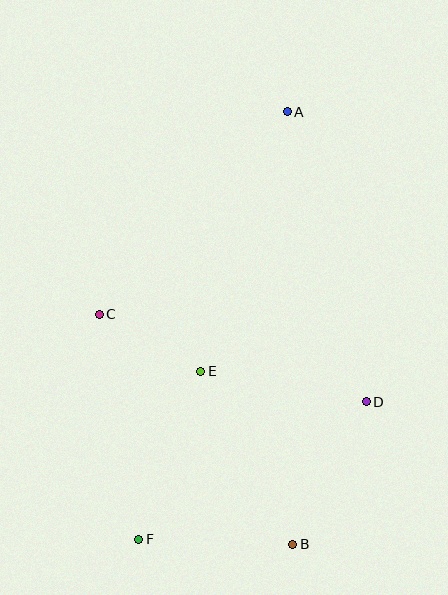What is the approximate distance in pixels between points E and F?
The distance between E and F is approximately 179 pixels.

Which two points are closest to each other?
Points C and E are closest to each other.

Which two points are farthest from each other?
Points A and F are farthest from each other.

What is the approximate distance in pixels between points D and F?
The distance between D and F is approximately 266 pixels.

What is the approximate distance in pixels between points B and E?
The distance between B and E is approximately 197 pixels.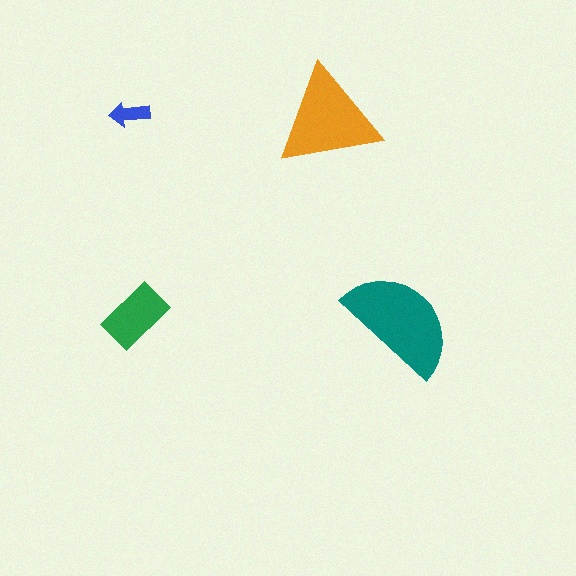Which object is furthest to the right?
The teal semicircle is rightmost.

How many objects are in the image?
There are 4 objects in the image.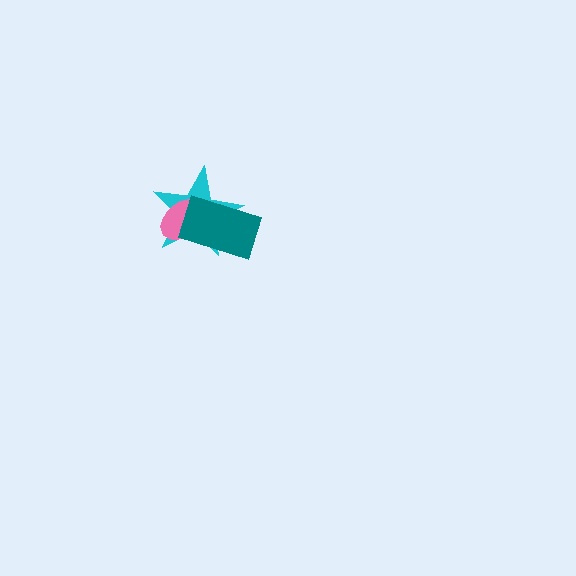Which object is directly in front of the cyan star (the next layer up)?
The pink ellipse is directly in front of the cyan star.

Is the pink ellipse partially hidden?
Yes, it is partially covered by another shape.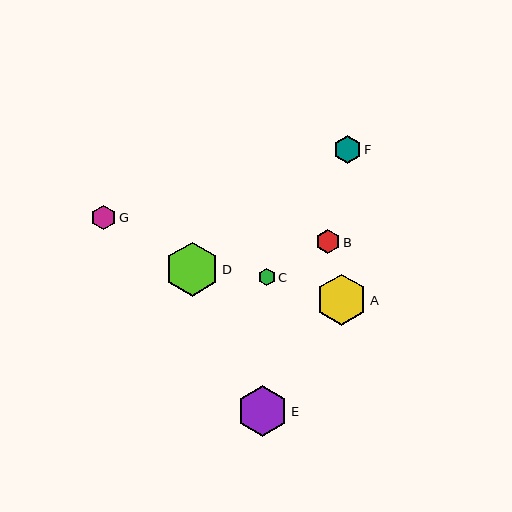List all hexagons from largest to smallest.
From largest to smallest: D, A, E, F, G, B, C.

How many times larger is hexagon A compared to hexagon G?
Hexagon A is approximately 2.1 times the size of hexagon G.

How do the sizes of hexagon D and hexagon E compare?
Hexagon D and hexagon E are approximately the same size.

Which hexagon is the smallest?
Hexagon C is the smallest with a size of approximately 17 pixels.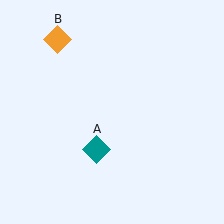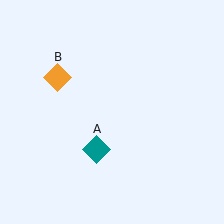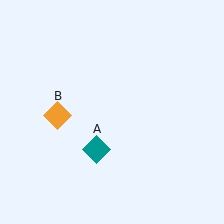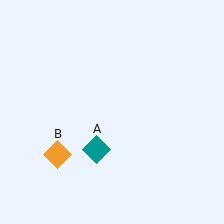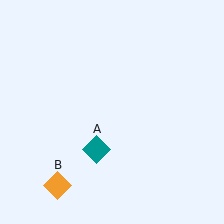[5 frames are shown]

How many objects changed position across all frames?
1 object changed position: orange diamond (object B).